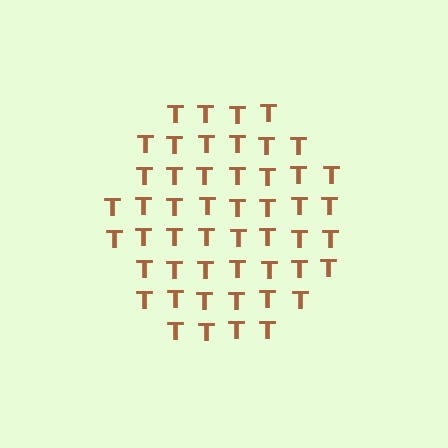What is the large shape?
The large shape is a hexagon.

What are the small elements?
The small elements are letter T's.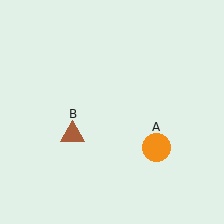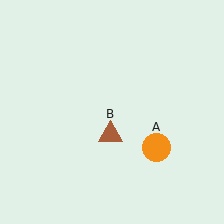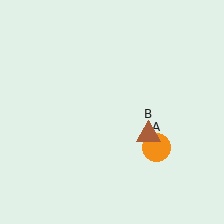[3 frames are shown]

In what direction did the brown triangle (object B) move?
The brown triangle (object B) moved right.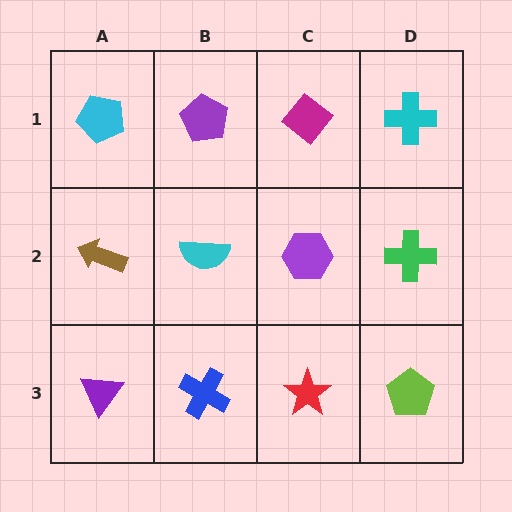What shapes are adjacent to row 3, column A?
A brown arrow (row 2, column A), a blue cross (row 3, column B).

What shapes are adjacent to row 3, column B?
A cyan semicircle (row 2, column B), a purple triangle (row 3, column A), a red star (row 3, column C).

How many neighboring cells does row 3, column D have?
2.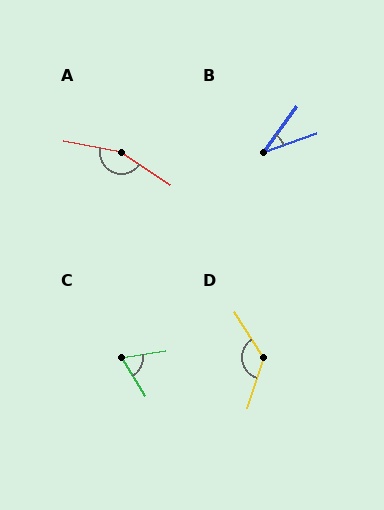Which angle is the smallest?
B, at approximately 35 degrees.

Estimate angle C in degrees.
Approximately 66 degrees.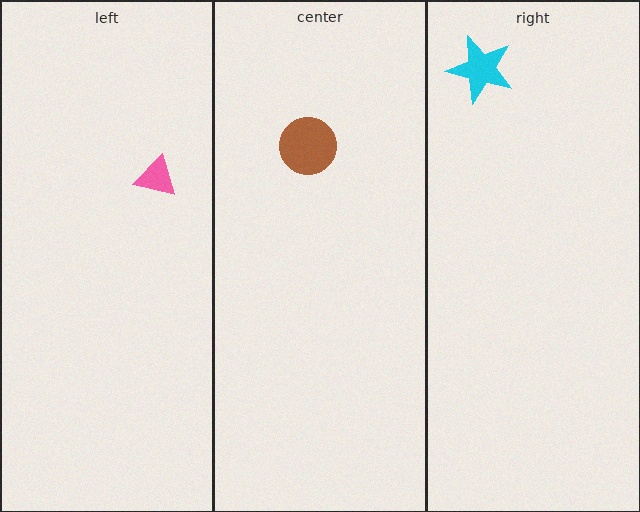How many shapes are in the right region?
1.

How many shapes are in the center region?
1.